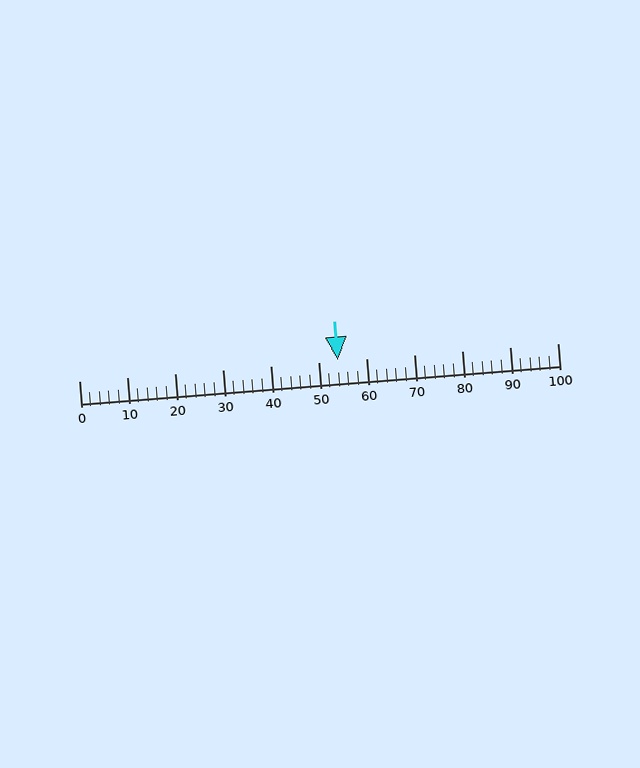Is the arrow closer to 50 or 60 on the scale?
The arrow is closer to 50.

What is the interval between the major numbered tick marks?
The major tick marks are spaced 10 units apart.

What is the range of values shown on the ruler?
The ruler shows values from 0 to 100.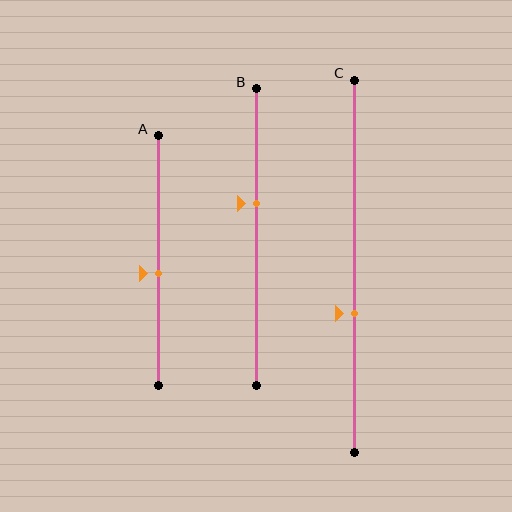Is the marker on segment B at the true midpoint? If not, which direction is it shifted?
No, the marker on segment B is shifted upward by about 11% of the segment length.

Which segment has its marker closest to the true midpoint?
Segment A has its marker closest to the true midpoint.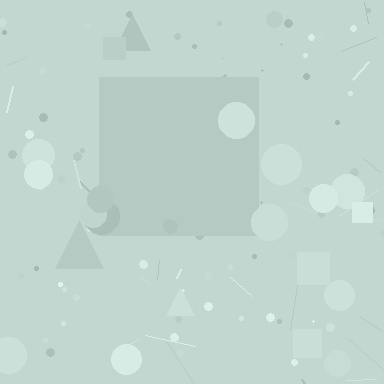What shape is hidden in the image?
A square is hidden in the image.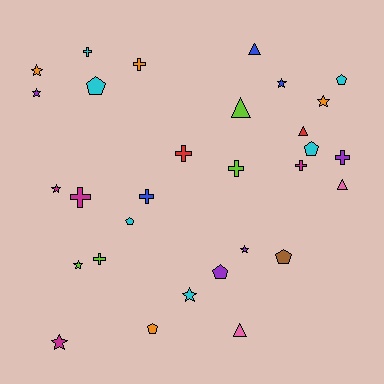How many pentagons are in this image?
There are 7 pentagons.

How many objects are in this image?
There are 30 objects.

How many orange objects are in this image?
There are 4 orange objects.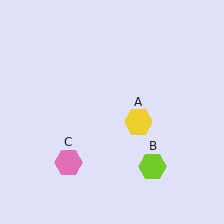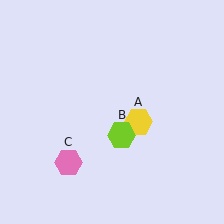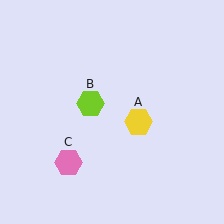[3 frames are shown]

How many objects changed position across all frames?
1 object changed position: lime hexagon (object B).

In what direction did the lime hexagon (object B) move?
The lime hexagon (object B) moved up and to the left.